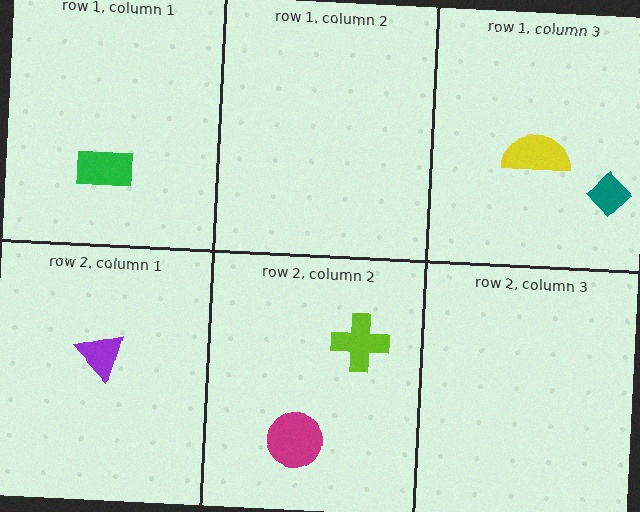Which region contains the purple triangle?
The row 2, column 1 region.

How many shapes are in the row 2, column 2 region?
2.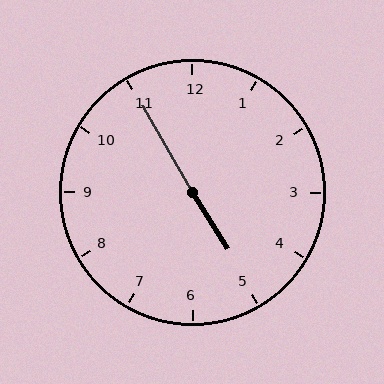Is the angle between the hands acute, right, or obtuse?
It is obtuse.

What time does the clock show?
4:55.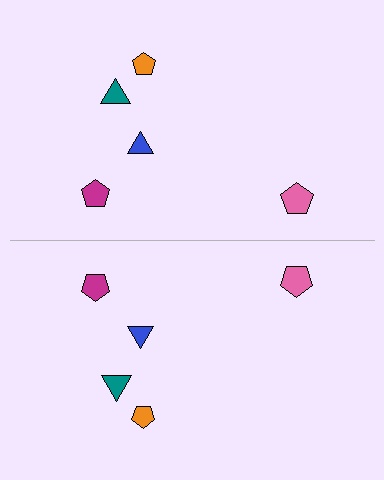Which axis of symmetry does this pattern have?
The pattern has a horizontal axis of symmetry running through the center of the image.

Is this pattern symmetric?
Yes, this pattern has bilateral (reflection) symmetry.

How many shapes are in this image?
There are 10 shapes in this image.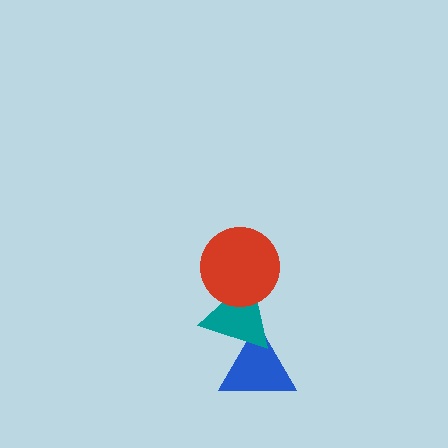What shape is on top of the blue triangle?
The teal triangle is on top of the blue triangle.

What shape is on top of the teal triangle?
The red circle is on top of the teal triangle.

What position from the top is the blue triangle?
The blue triangle is 3rd from the top.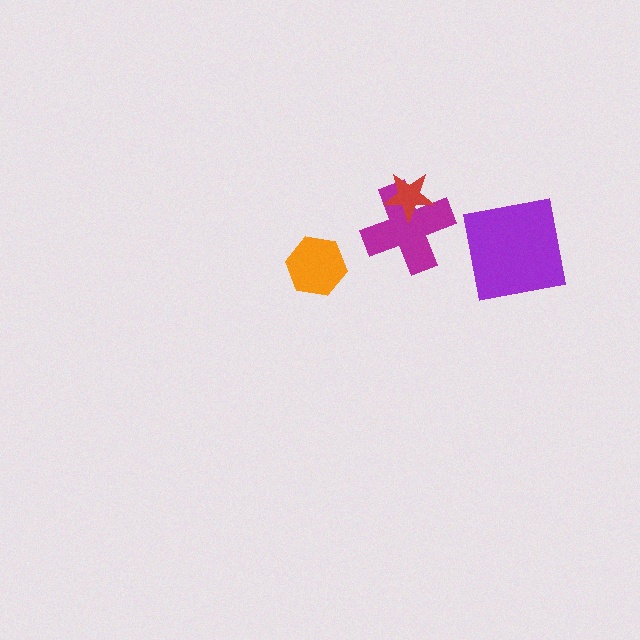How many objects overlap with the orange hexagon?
0 objects overlap with the orange hexagon.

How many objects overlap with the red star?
1 object overlaps with the red star.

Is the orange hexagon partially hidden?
No, no other shape covers it.